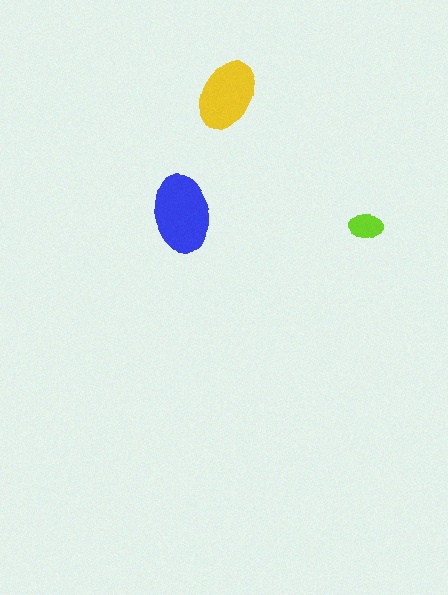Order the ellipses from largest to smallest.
the blue one, the yellow one, the lime one.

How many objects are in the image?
There are 3 objects in the image.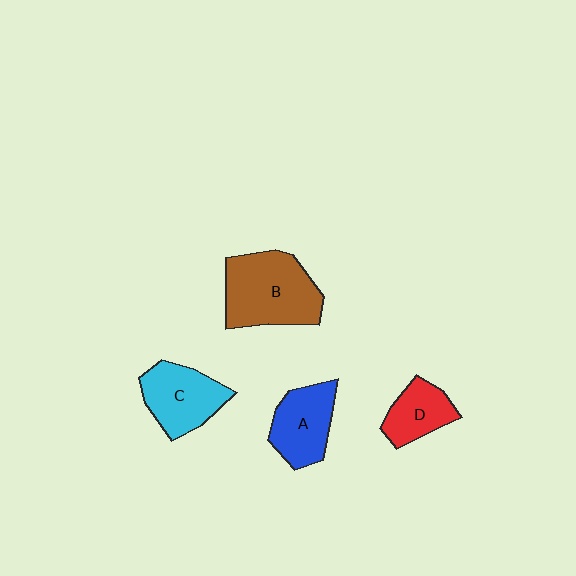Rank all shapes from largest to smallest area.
From largest to smallest: B (brown), C (cyan), A (blue), D (red).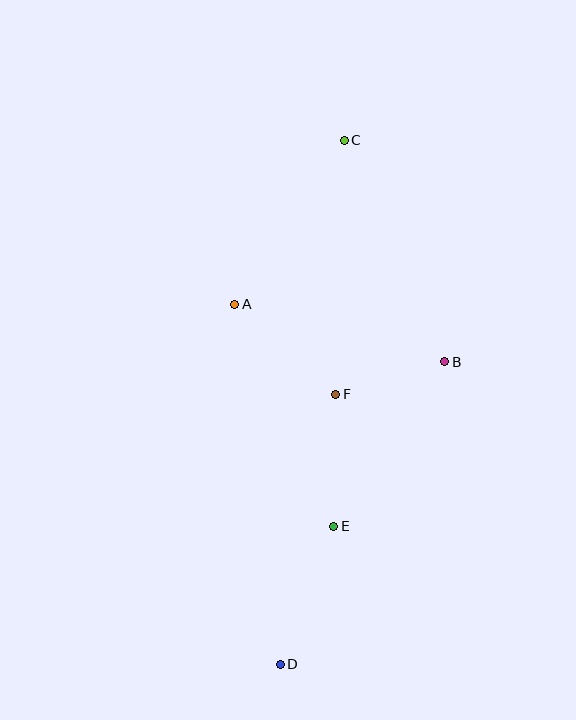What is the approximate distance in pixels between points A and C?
The distance between A and C is approximately 197 pixels.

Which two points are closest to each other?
Points B and F are closest to each other.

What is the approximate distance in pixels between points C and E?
The distance between C and E is approximately 386 pixels.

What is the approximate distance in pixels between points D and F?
The distance between D and F is approximately 276 pixels.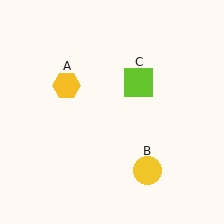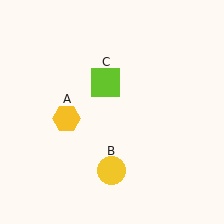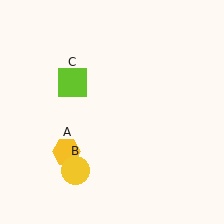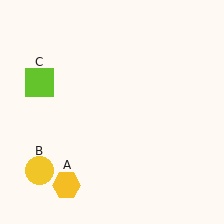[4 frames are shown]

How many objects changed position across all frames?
3 objects changed position: yellow hexagon (object A), yellow circle (object B), lime square (object C).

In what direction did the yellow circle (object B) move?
The yellow circle (object B) moved left.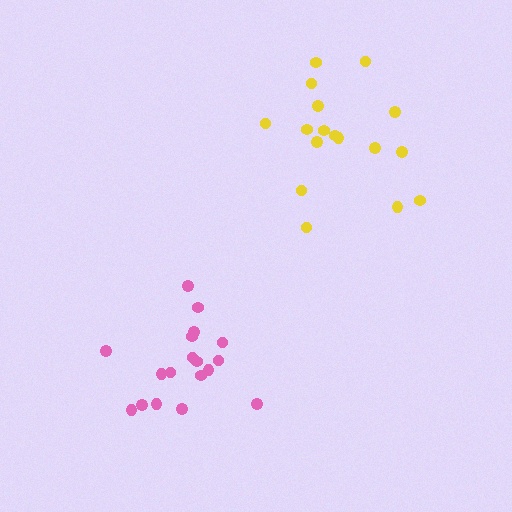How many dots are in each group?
Group 1: 17 dots, Group 2: 18 dots (35 total).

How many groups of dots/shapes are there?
There are 2 groups.